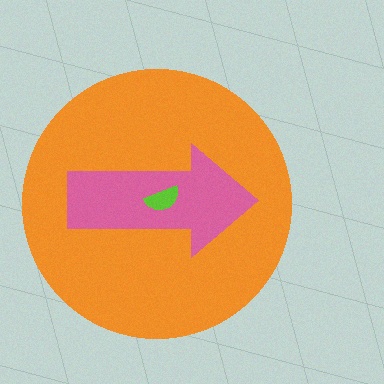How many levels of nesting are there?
3.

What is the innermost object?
The lime semicircle.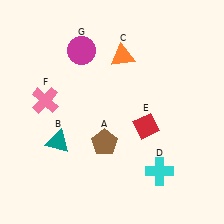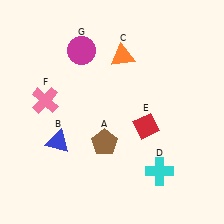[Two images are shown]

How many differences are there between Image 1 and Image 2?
There is 1 difference between the two images.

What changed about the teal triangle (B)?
In Image 1, B is teal. In Image 2, it changed to blue.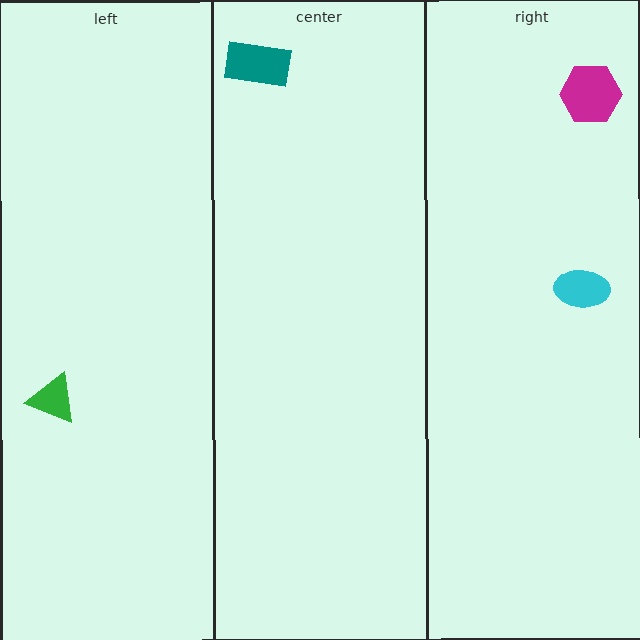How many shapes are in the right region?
2.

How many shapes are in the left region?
1.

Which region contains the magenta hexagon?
The right region.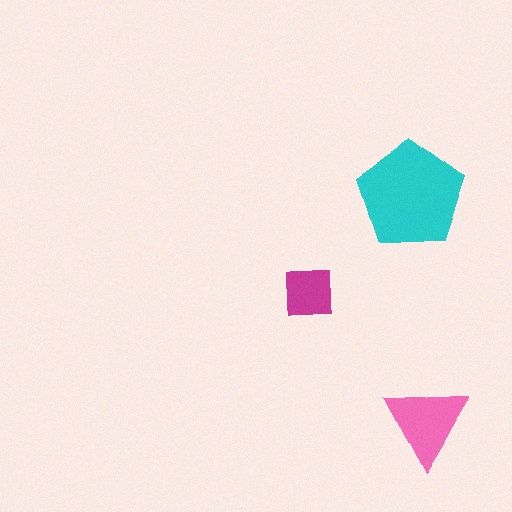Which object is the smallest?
The magenta square.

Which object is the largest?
The cyan pentagon.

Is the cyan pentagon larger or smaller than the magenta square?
Larger.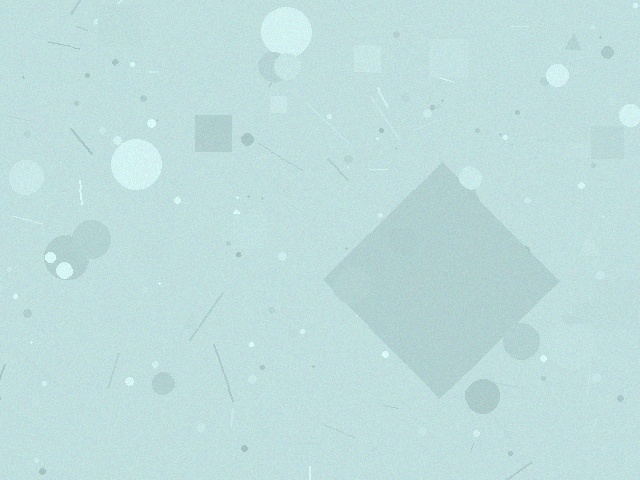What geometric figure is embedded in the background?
A diamond is embedded in the background.